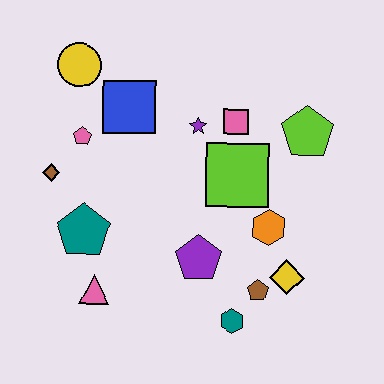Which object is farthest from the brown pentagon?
The yellow circle is farthest from the brown pentagon.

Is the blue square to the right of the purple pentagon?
No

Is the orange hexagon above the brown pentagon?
Yes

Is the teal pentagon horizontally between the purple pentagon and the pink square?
No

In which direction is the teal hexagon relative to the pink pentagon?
The teal hexagon is below the pink pentagon.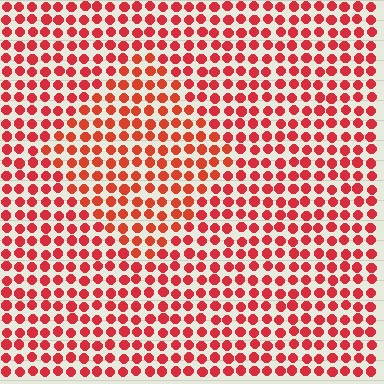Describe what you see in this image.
The image is filled with small red elements in a uniform arrangement. A diamond-shaped region is visible where the elements are tinted to a slightly different hue, forming a subtle color boundary.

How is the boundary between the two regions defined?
The boundary is defined purely by a slight shift in hue (about 14 degrees). Spacing, size, and orientation are identical on both sides.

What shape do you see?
I see a diamond.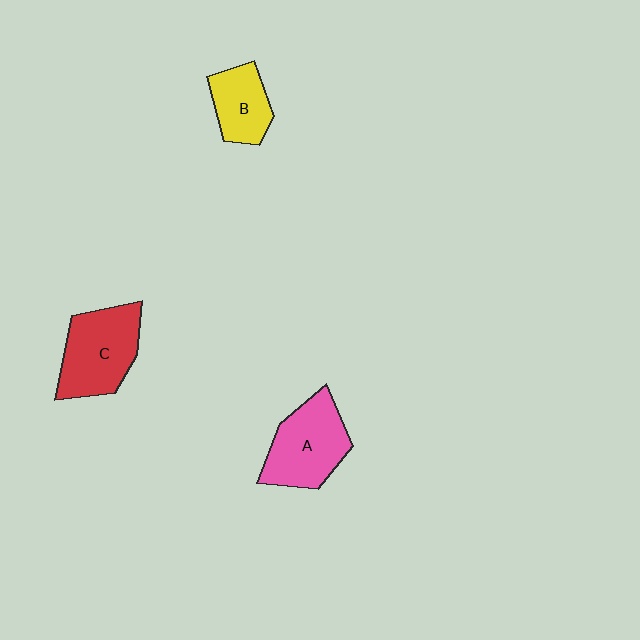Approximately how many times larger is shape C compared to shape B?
Approximately 1.5 times.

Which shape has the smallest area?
Shape B (yellow).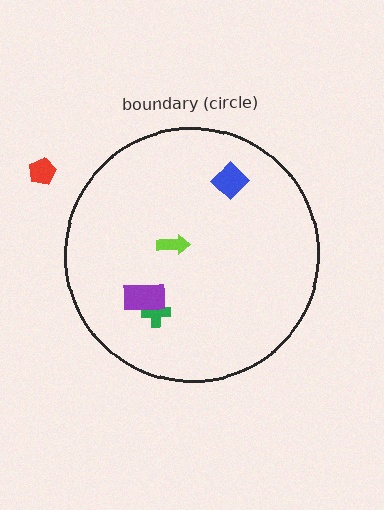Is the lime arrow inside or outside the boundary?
Inside.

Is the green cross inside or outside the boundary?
Inside.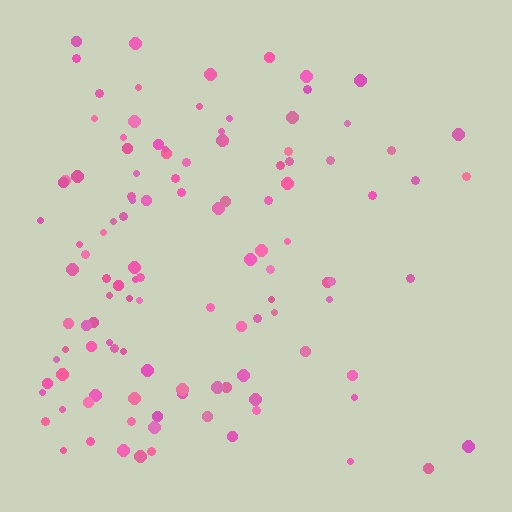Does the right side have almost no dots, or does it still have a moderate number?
Still a moderate number, just noticeably fewer than the left.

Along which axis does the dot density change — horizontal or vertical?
Horizontal.